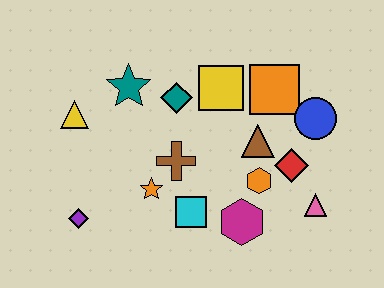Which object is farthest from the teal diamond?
The pink triangle is farthest from the teal diamond.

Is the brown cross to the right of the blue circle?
No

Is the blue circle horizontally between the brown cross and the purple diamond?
No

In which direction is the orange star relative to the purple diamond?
The orange star is to the right of the purple diamond.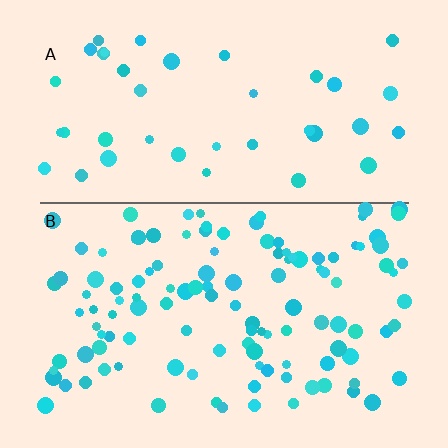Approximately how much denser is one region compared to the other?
Approximately 2.8× — region B over region A.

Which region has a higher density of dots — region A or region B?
B (the bottom).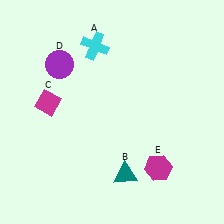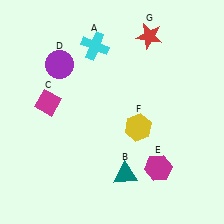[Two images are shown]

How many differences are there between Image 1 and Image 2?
There are 2 differences between the two images.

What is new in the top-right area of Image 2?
A red star (G) was added in the top-right area of Image 2.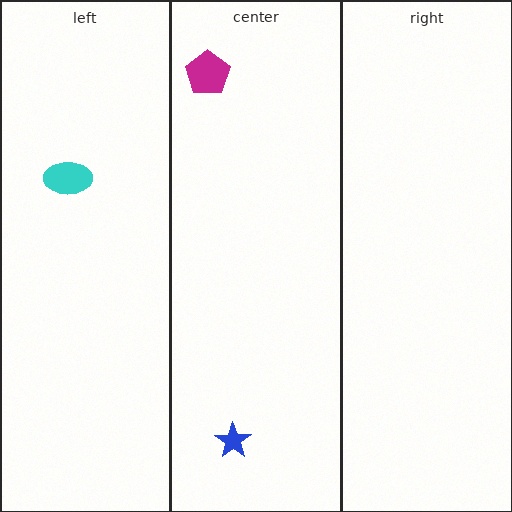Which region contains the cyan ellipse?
The left region.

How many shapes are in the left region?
1.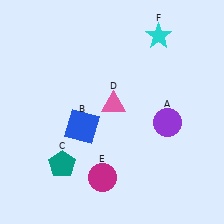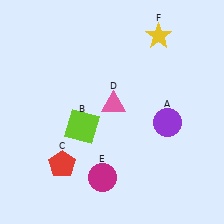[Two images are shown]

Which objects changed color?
B changed from blue to lime. C changed from teal to red. F changed from cyan to yellow.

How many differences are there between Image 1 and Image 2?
There are 3 differences between the two images.